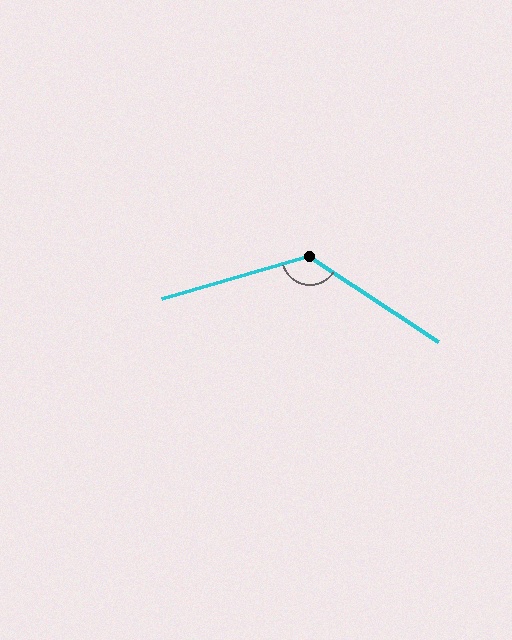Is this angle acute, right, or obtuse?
It is obtuse.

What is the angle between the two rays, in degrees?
Approximately 131 degrees.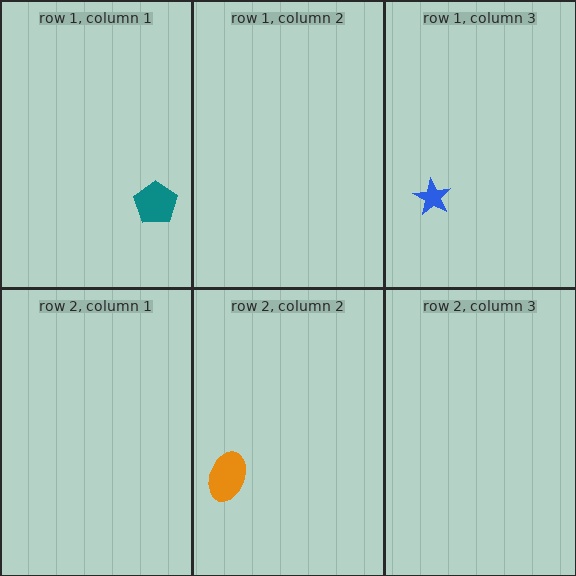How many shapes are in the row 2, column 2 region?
1.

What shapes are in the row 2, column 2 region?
The orange ellipse.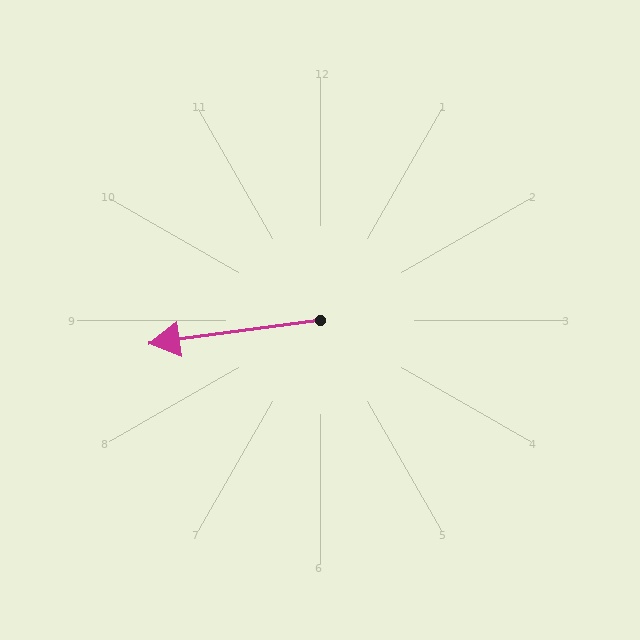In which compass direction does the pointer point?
West.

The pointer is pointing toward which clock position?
Roughly 9 o'clock.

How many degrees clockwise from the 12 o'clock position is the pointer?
Approximately 262 degrees.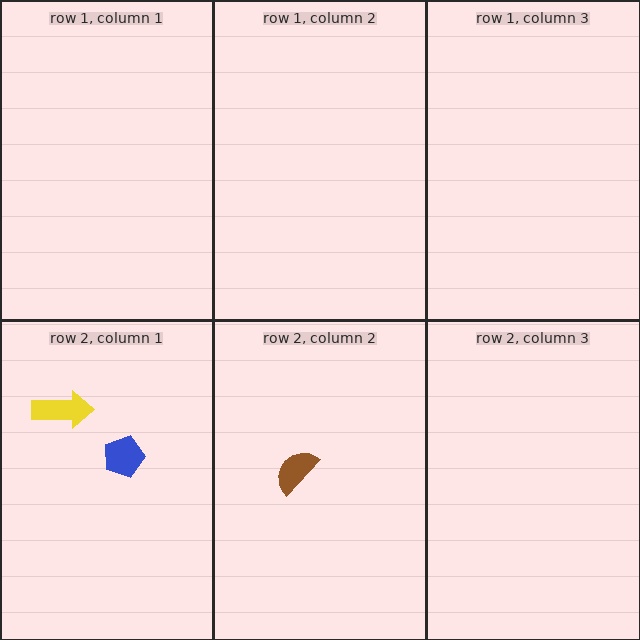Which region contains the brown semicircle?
The row 2, column 2 region.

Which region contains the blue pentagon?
The row 2, column 1 region.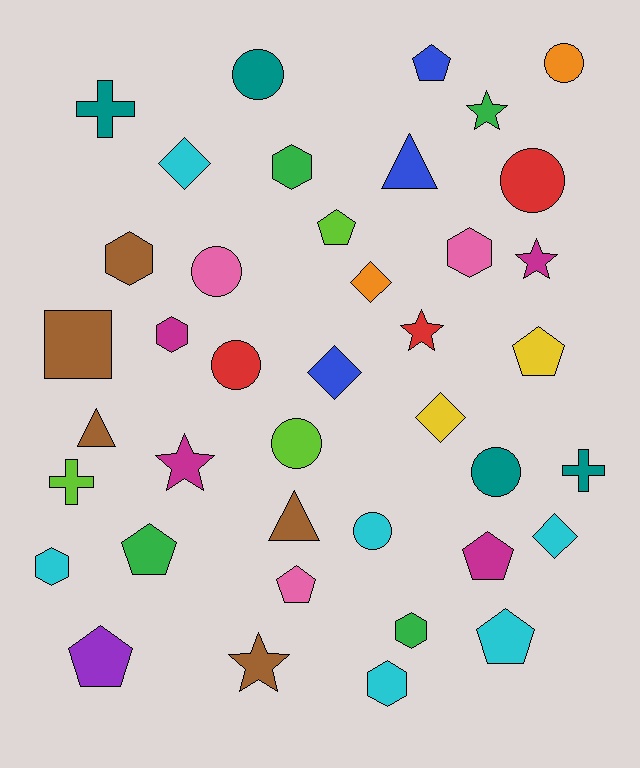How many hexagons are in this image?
There are 7 hexagons.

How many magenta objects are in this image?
There are 4 magenta objects.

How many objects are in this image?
There are 40 objects.